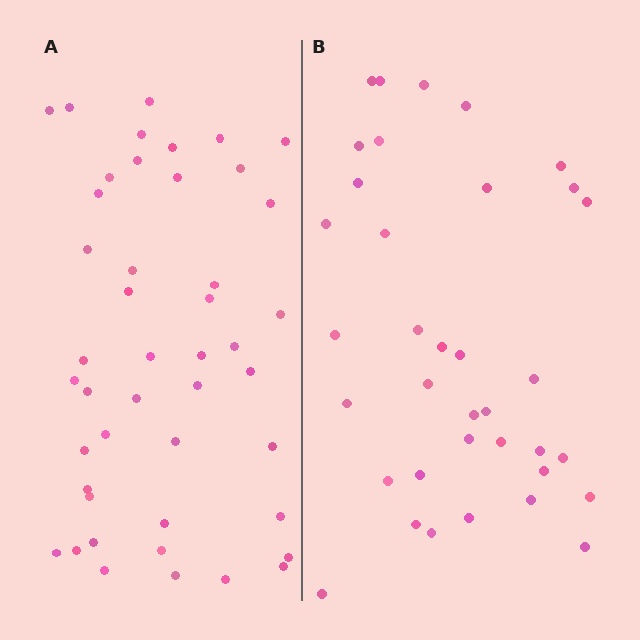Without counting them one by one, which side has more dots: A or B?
Region A (the left region) has more dots.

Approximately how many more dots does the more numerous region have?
Region A has roughly 8 or so more dots than region B.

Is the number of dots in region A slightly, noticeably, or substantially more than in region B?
Region A has noticeably more, but not dramatically so. The ratio is roughly 1.2 to 1.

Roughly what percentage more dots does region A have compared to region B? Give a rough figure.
About 25% more.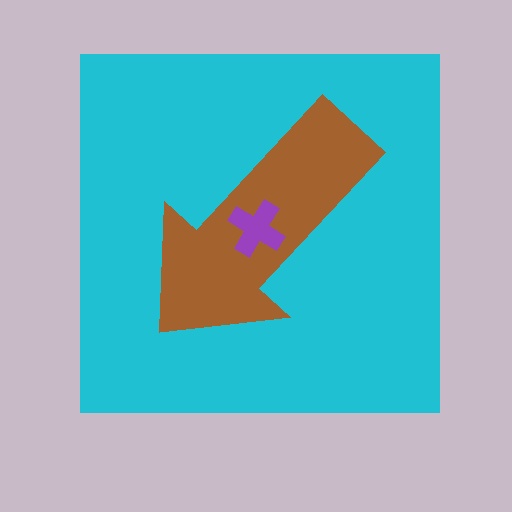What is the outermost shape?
The cyan square.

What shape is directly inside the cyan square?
The brown arrow.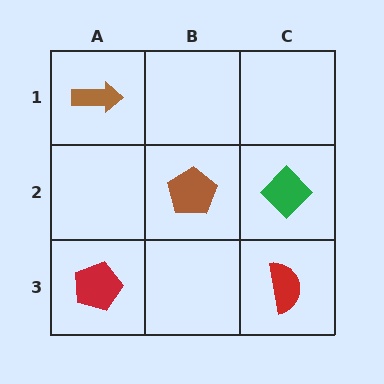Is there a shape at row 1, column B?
No, that cell is empty.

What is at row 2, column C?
A green diamond.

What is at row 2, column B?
A brown pentagon.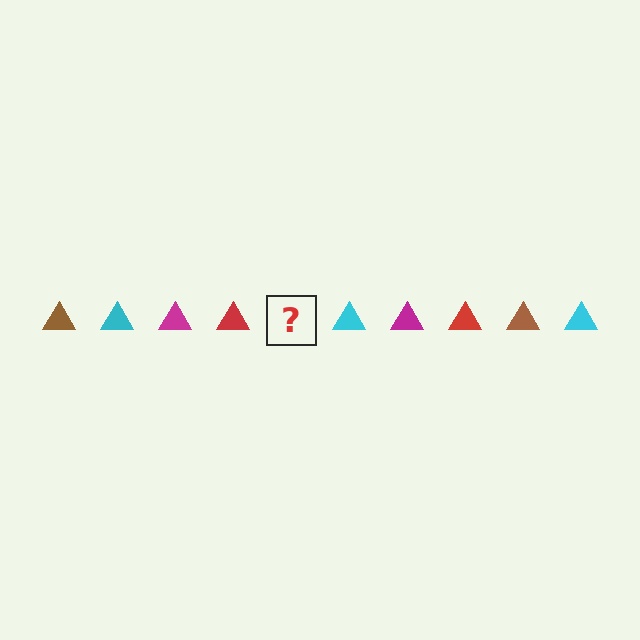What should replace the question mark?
The question mark should be replaced with a brown triangle.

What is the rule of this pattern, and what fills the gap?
The rule is that the pattern cycles through brown, cyan, magenta, red triangles. The gap should be filled with a brown triangle.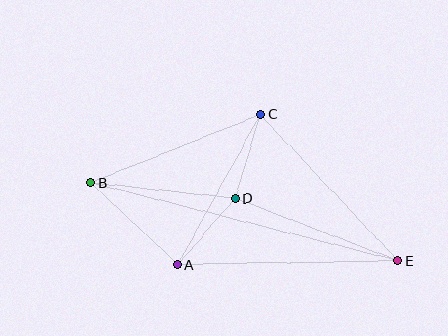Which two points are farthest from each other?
Points B and E are farthest from each other.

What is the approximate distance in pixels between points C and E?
The distance between C and E is approximately 201 pixels.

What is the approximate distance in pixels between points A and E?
The distance between A and E is approximately 221 pixels.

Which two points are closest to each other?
Points A and D are closest to each other.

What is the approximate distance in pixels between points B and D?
The distance between B and D is approximately 145 pixels.